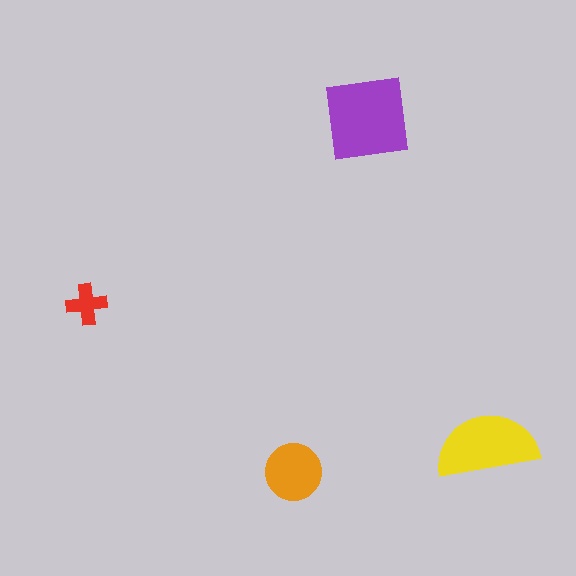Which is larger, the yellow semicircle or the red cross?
The yellow semicircle.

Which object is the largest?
The purple square.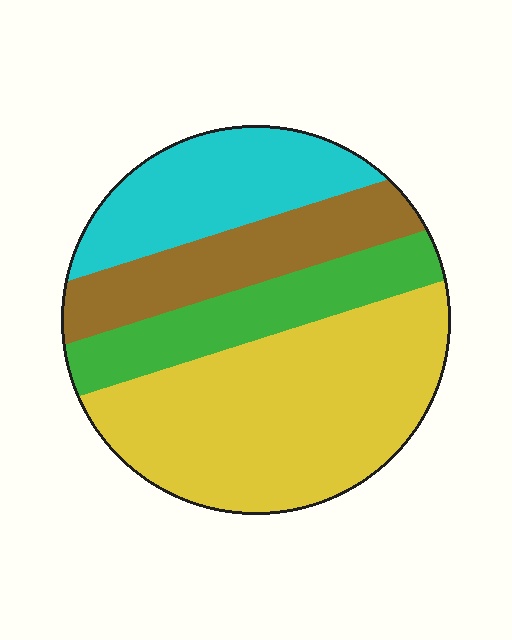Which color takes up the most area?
Yellow, at roughly 45%.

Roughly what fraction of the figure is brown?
Brown covers around 20% of the figure.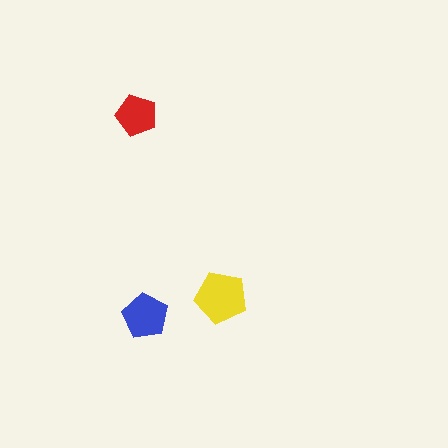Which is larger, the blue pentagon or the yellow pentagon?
The yellow one.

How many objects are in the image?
There are 3 objects in the image.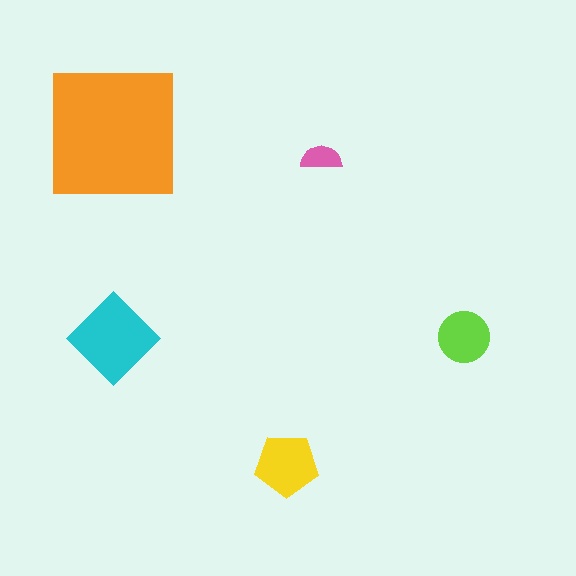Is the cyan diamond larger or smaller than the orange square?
Smaller.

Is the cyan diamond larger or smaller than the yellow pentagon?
Larger.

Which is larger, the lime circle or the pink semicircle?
The lime circle.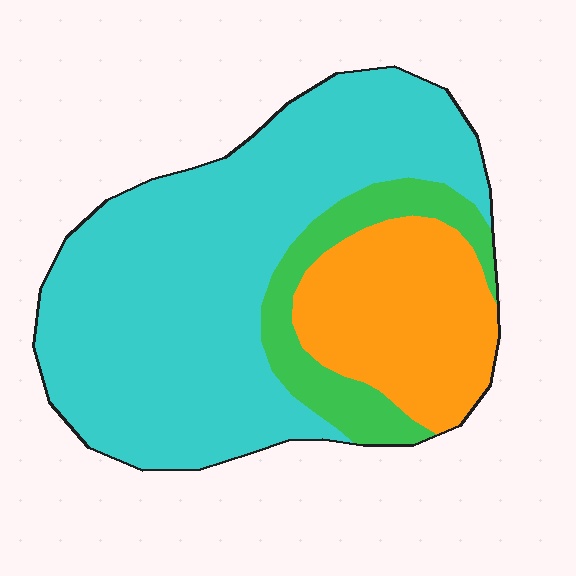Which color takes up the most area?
Cyan, at roughly 65%.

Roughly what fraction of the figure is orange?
Orange takes up about one quarter (1/4) of the figure.